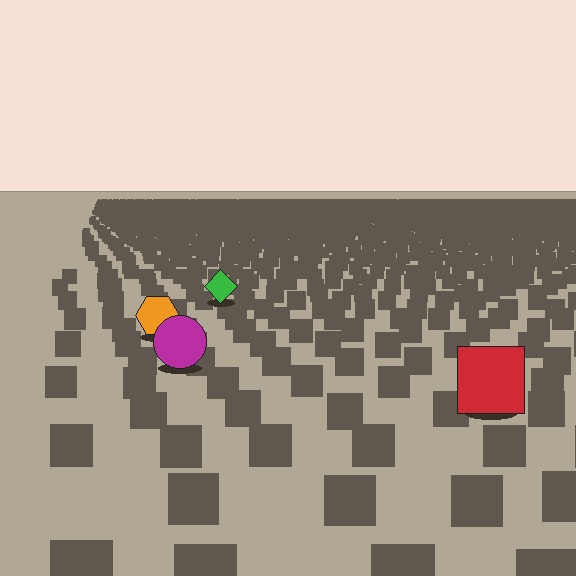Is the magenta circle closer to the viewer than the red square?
No. The red square is closer — you can tell from the texture gradient: the ground texture is coarser near it.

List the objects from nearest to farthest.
From nearest to farthest: the red square, the magenta circle, the orange hexagon, the green diamond.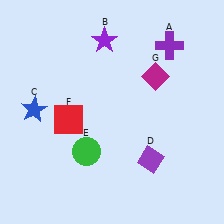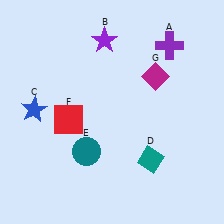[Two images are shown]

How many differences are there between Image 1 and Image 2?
There are 2 differences between the two images.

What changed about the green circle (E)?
In Image 1, E is green. In Image 2, it changed to teal.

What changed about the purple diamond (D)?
In Image 1, D is purple. In Image 2, it changed to teal.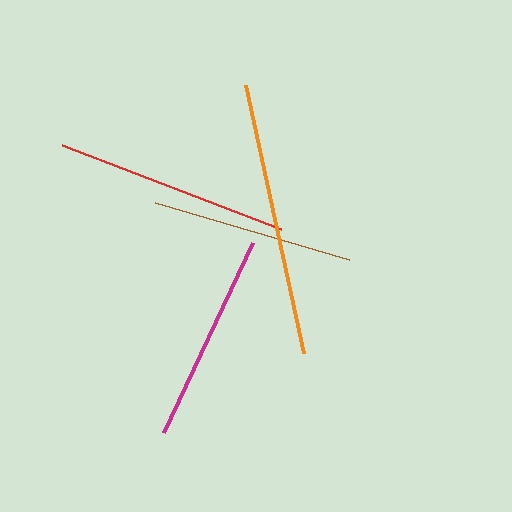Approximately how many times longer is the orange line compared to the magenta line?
The orange line is approximately 1.3 times the length of the magenta line.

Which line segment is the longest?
The orange line is the longest at approximately 274 pixels.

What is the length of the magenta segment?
The magenta segment is approximately 210 pixels long.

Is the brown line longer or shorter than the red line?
The red line is longer than the brown line.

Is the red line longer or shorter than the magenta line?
The red line is longer than the magenta line.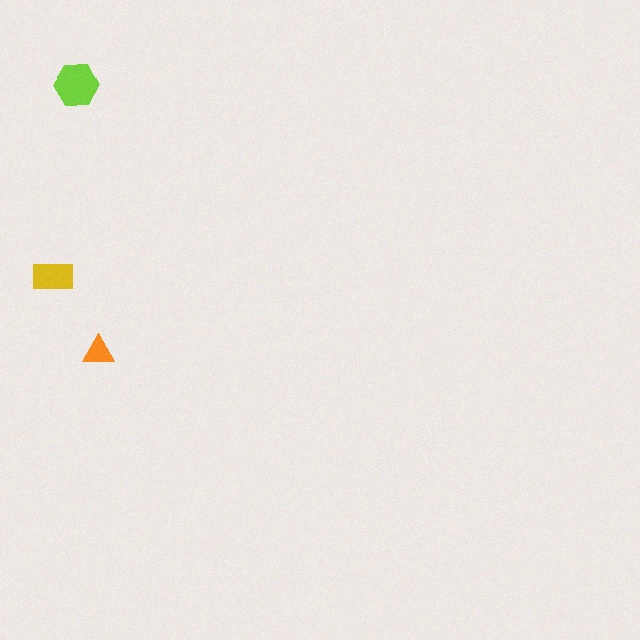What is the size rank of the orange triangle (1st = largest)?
3rd.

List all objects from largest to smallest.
The lime hexagon, the yellow rectangle, the orange triangle.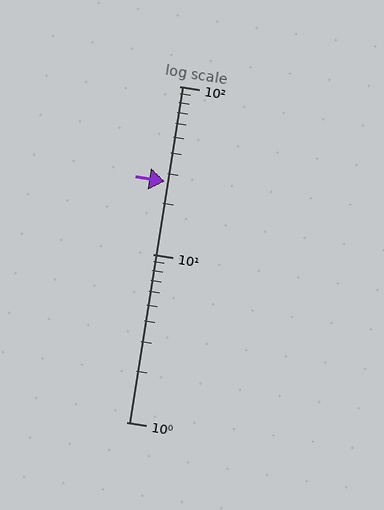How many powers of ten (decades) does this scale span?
The scale spans 2 decades, from 1 to 100.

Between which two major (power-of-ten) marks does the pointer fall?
The pointer is between 10 and 100.